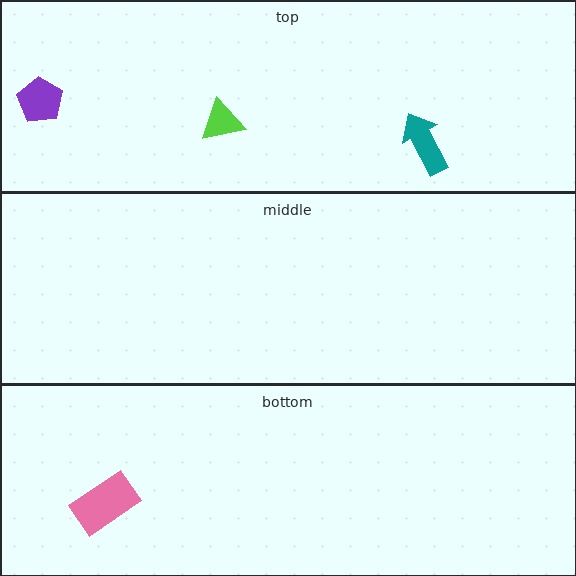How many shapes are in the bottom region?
1.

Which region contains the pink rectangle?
The bottom region.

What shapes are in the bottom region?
The pink rectangle.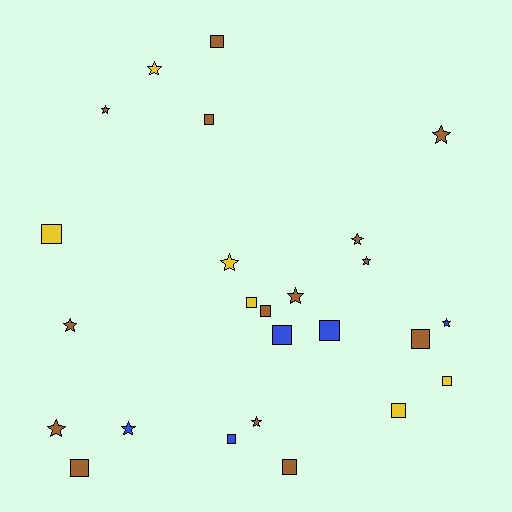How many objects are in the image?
There are 25 objects.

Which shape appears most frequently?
Square, with 13 objects.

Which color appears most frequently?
Brown, with 14 objects.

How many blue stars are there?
There are 2 blue stars.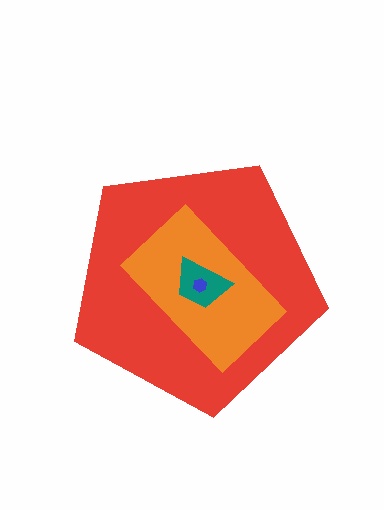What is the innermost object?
The blue hexagon.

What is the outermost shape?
The red pentagon.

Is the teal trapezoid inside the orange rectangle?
Yes.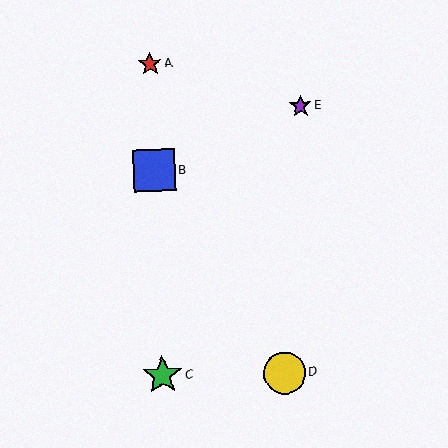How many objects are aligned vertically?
3 objects (A, B, C) are aligned vertically.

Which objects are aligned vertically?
Objects A, B, C are aligned vertically.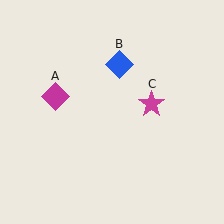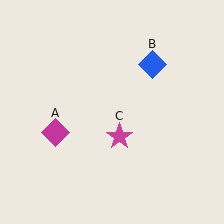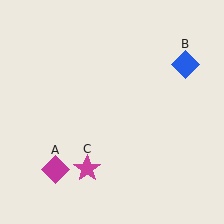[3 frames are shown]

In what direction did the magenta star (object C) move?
The magenta star (object C) moved down and to the left.